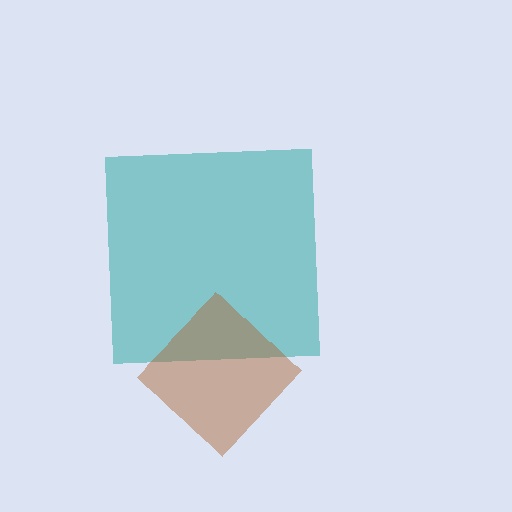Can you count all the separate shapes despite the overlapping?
Yes, there are 2 separate shapes.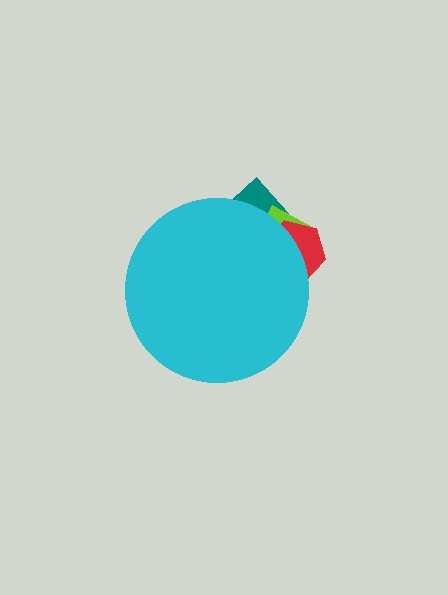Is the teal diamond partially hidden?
Yes, the teal diamond is partially hidden behind the cyan circle.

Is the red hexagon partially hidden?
Yes, the red hexagon is partially hidden behind the cyan circle.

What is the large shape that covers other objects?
A cyan circle.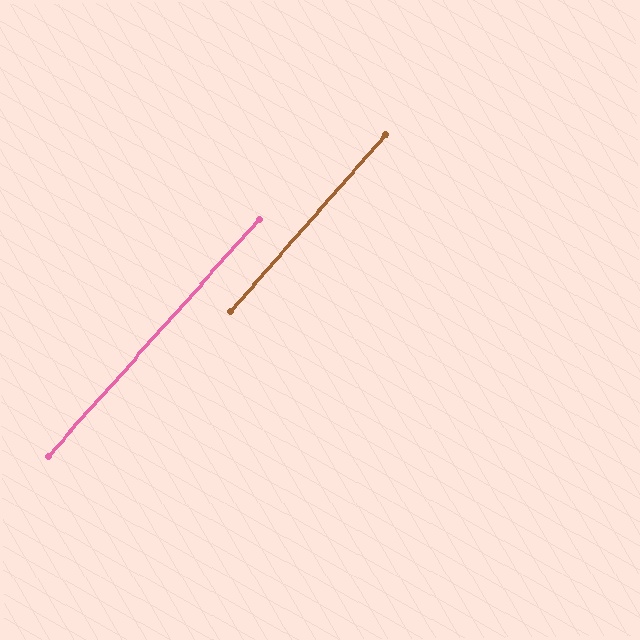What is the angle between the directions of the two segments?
Approximately 0 degrees.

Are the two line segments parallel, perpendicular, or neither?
Parallel — their directions differ by only 0.5°.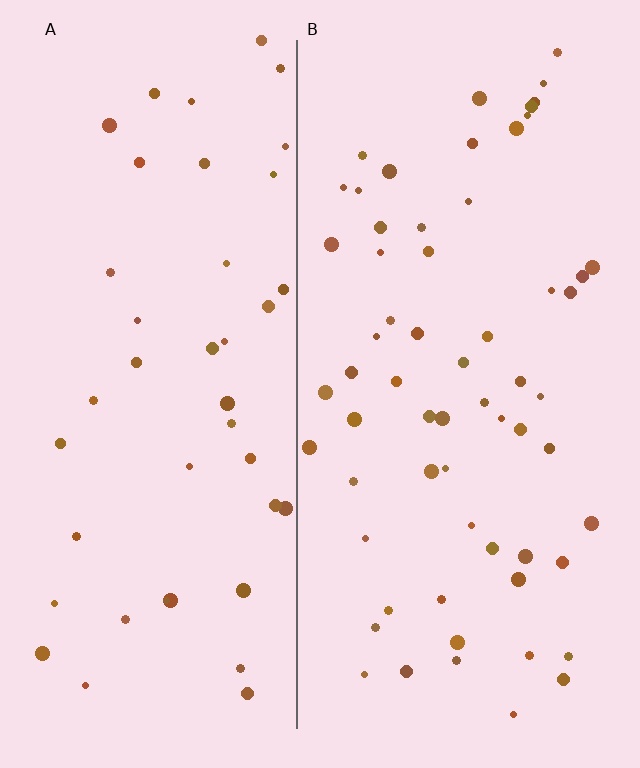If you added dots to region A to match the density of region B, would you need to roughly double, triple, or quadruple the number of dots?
Approximately double.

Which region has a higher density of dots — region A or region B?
B (the right).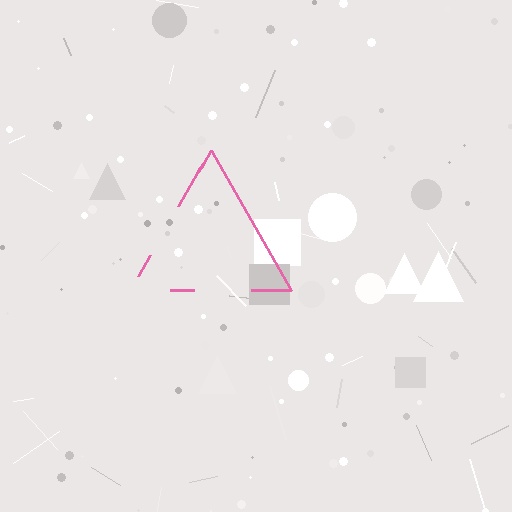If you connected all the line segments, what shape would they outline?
They would outline a triangle.